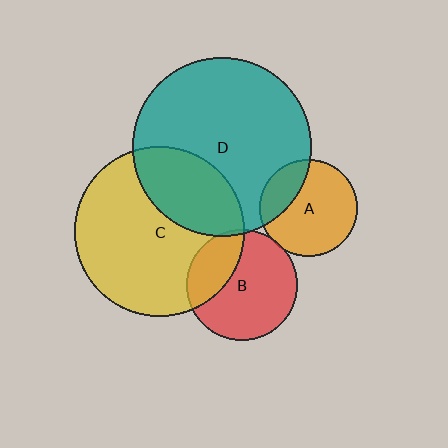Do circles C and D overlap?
Yes.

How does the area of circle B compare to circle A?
Approximately 1.3 times.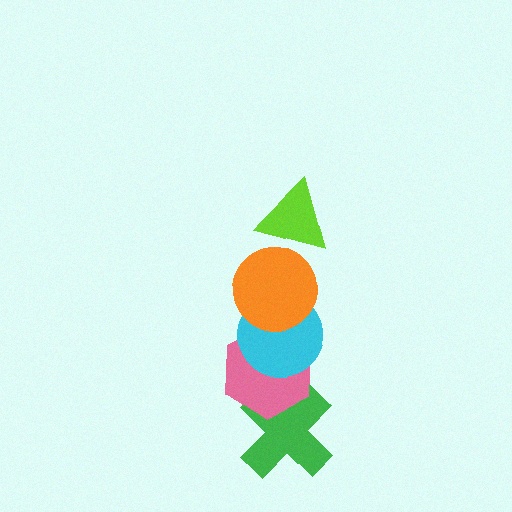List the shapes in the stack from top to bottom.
From top to bottom: the lime triangle, the orange circle, the cyan circle, the pink hexagon, the green cross.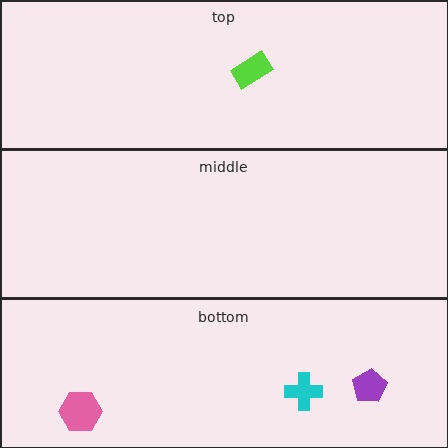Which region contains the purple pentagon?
The bottom region.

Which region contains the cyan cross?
The bottom region.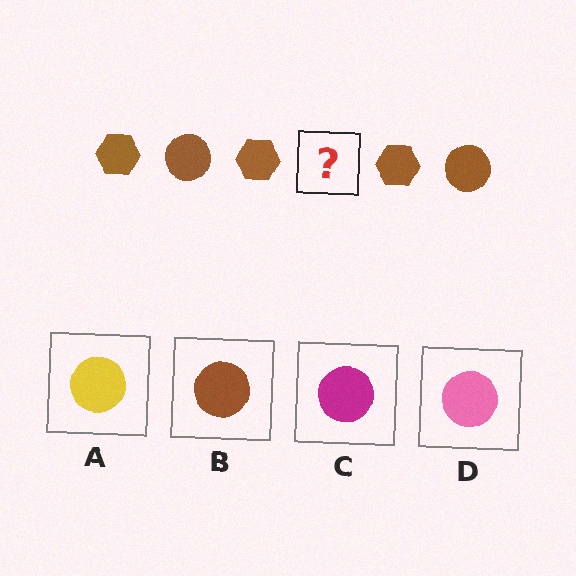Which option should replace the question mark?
Option B.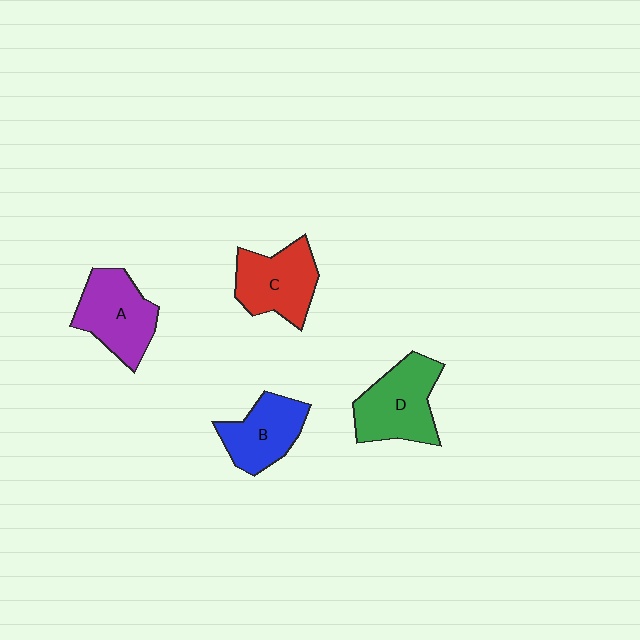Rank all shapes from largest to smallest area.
From largest to smallest: D (green), A (purple), C (red), B (blue).